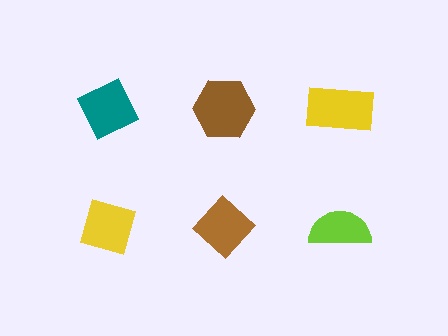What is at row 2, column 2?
A brown diamond.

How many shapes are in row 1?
3 shapes.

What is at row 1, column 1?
A teal diamond.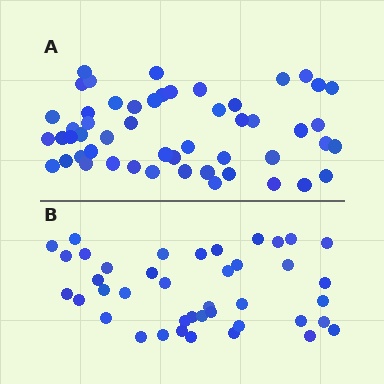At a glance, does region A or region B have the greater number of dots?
Region A (the top region) has more dots.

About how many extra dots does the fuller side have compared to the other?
Region A has roughly 12 or so more dots than region B.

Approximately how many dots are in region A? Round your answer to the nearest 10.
About 50 dots. (The exact count is 52, which rounds to 50.)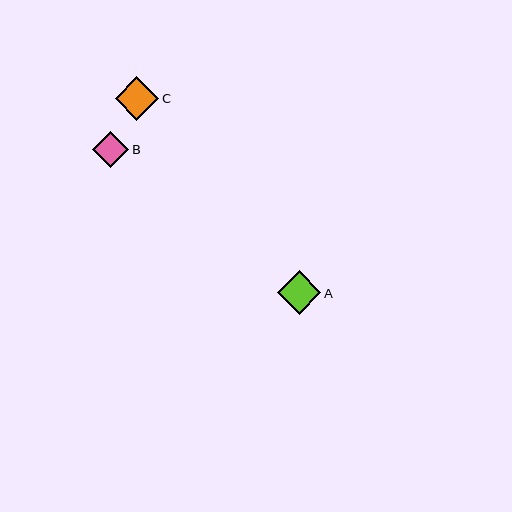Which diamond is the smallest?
Diamond B is the smallest with a size of approximately 36 pixels.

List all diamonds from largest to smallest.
From largest to smallest: C, A, B.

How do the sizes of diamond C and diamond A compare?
Diamond C and diamond A are approximately the same size.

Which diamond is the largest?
Diamond C is the largest with a size of approximately 44 pixels.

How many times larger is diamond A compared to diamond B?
Diamond A is approximately 1.2 times the size of diamond B.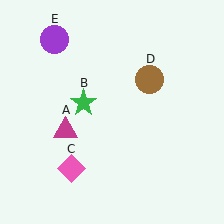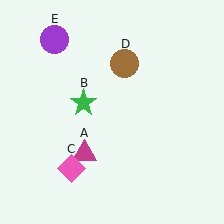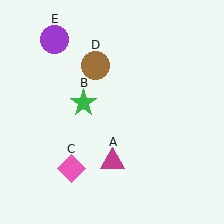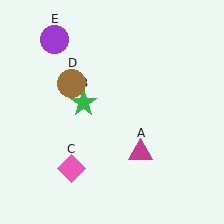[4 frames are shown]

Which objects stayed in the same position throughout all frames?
Green star (object B) and pink diamond (object C) and purple circle (object E) remained stationary.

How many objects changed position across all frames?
2 objects changed position: magenta triangle (object A), brown circle (object D).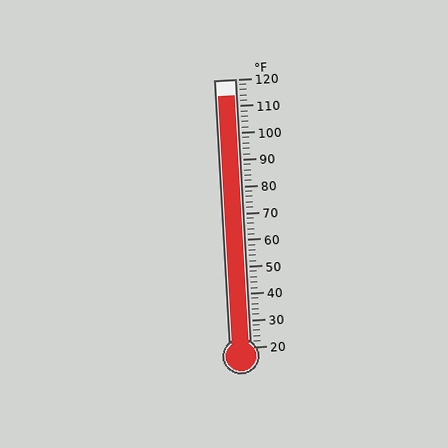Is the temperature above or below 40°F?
The temperature is above 40°F.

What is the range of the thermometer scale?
The thermometer scale ranges from 20°F to 120°F.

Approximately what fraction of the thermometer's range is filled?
The thermometer is filled to approximately 95% of its range.